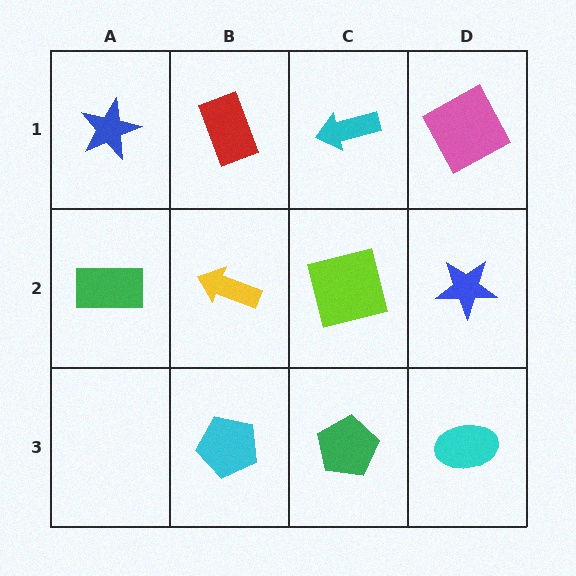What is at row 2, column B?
A yellow arrow.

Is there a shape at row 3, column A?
No, that cell is empty.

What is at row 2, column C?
A lime square.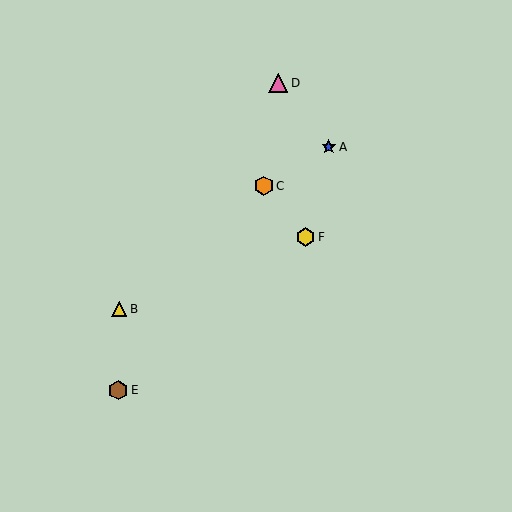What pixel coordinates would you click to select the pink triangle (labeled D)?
Click at (278, 83) to select the pink triangle D.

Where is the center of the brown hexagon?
The center of the brown hexagon is at (118, 390).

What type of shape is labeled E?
Shape E is a brown hexagon.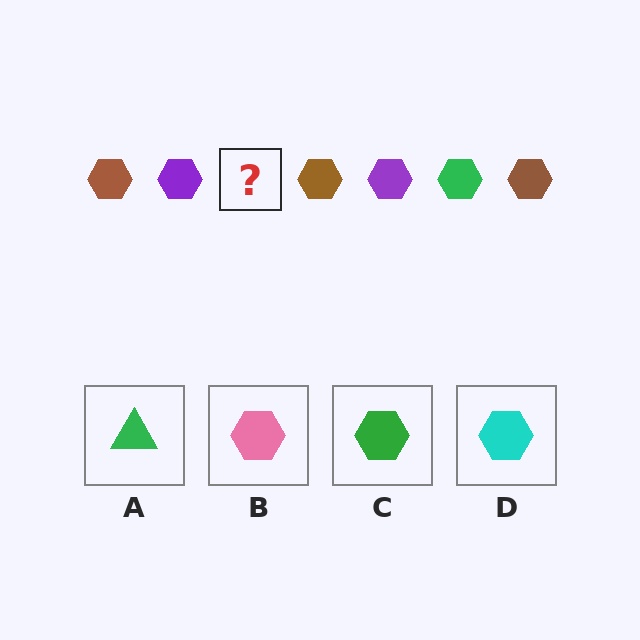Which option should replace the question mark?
Option C.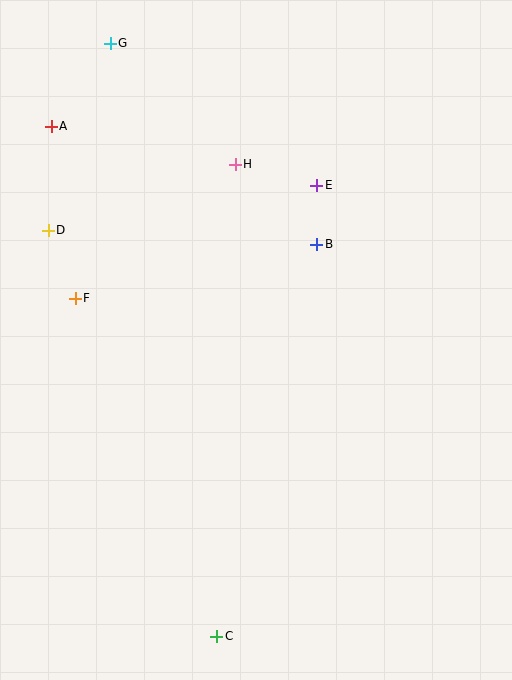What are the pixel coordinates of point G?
Point G is at (110, 43).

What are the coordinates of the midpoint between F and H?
The midpoint between F and H is at (155, 231).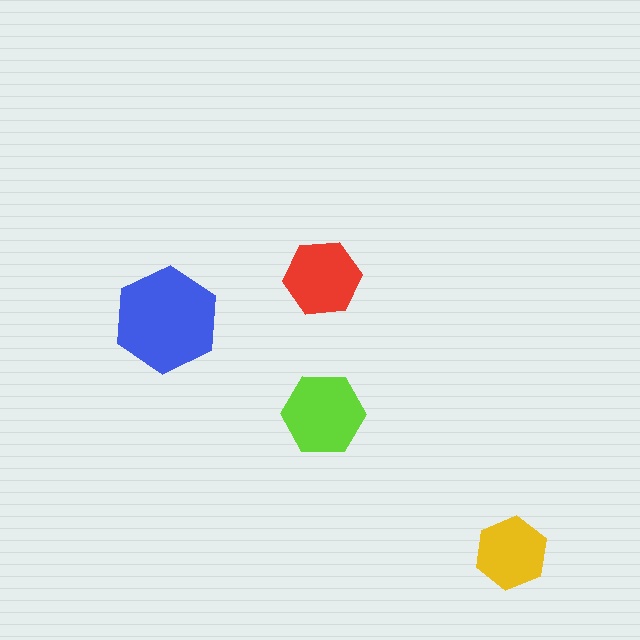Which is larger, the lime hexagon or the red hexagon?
The lime one.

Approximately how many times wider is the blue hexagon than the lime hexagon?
About 1.5 times wider.